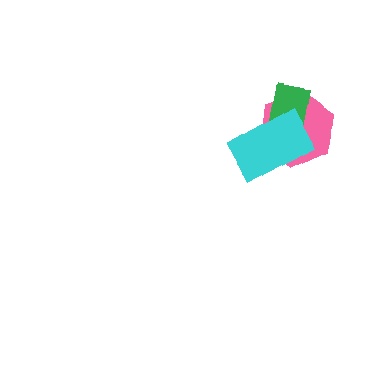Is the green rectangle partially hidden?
Yes, it is partially covered by another shape.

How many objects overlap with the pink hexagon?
2 objects overlap with the pink hexagon.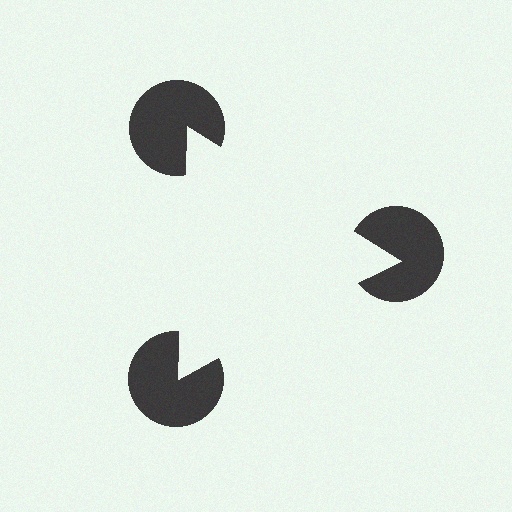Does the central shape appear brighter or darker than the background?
It typically appears slightly brighter than the background, even though no actual brightness change is drawn.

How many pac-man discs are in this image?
There are 3 — one at each vertex of the illusory triangle.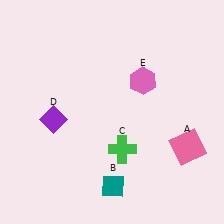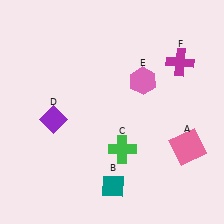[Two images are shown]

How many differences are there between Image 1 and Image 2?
There is 1 difference between the two images.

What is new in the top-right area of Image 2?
A magenta cross (F) was added in the top-right area of Image 2.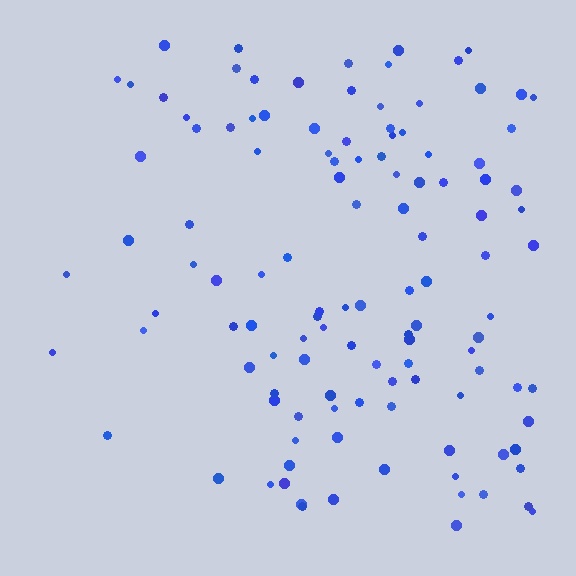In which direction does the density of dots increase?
From left to right, with the right side densest.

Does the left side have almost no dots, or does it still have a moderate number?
Still a moderate number, just noticeably fewer than the right.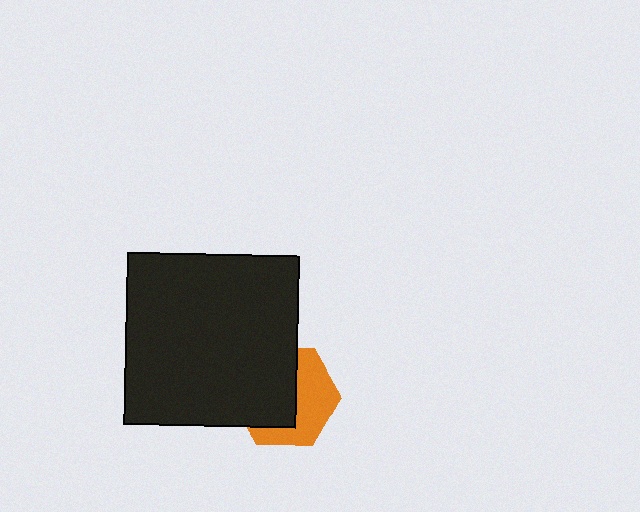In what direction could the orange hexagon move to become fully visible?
The orange hexagon could move toward the lower-right. That would shift it out from behind the black square entirely.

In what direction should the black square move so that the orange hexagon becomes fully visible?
The black square should move toward the upper-left. That is the shortest direction to clear the overlap and leave the orange hexagon fully visible.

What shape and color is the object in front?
The object in front is a black square.